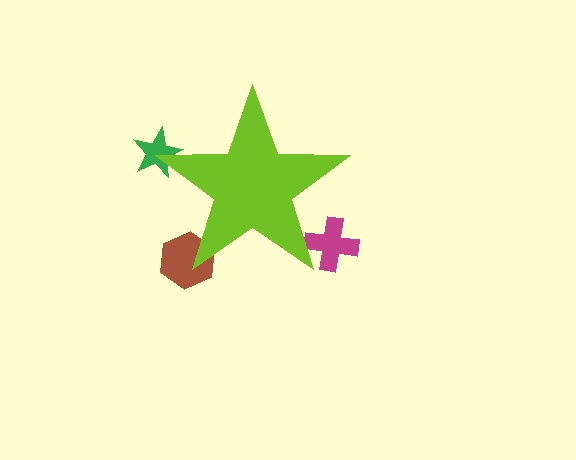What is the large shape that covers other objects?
A lime star.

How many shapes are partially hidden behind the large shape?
3 shapes are partially hidden.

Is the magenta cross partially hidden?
Yes, the magenta cross is partially hidden behind the lime star.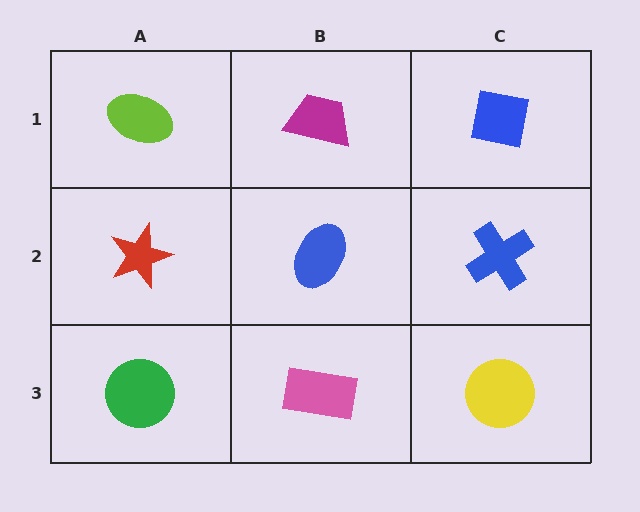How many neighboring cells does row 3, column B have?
3.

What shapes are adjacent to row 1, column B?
A blue ellipse (row 2, column B), a lime ellipse (row 1, column A), a blue square (row 1, column C).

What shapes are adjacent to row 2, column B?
A magenta trapezoid (row 1, column B), a pink rectangle (row 3, column B), a red star (row 2, column A), a blue cross (row 2, column C).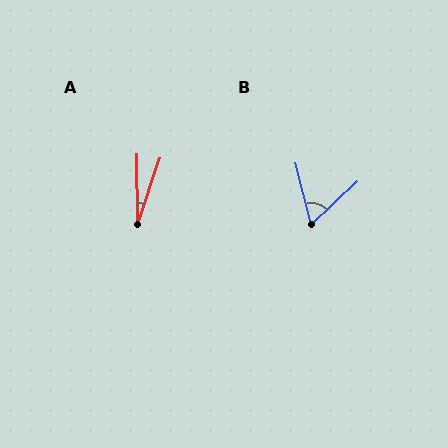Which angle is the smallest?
A, at approximately 19 degrees.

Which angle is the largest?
B, at approximately 61 degrees.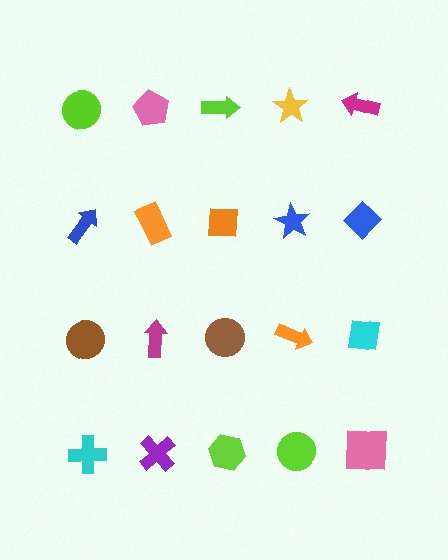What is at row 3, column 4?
An orange arrow.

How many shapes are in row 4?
5 shapes.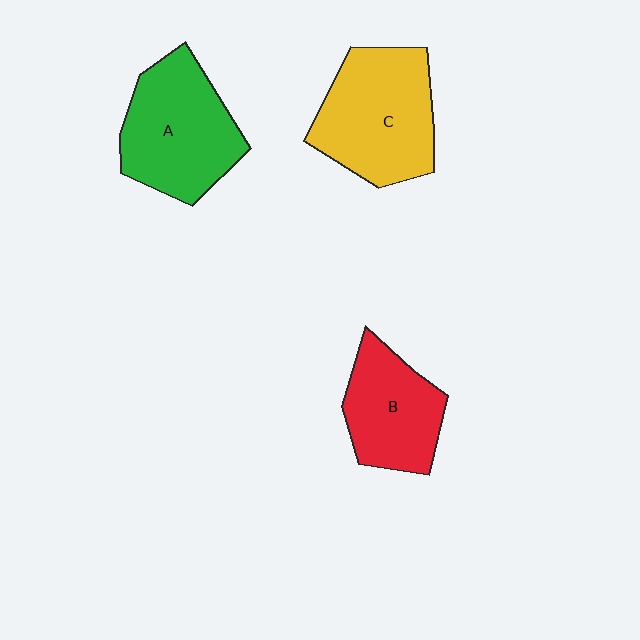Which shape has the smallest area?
Shape B (red).